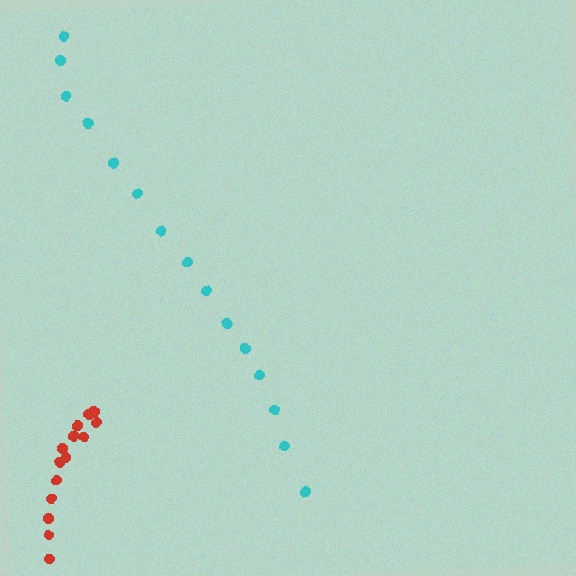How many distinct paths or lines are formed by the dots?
There are 2 distinct paths.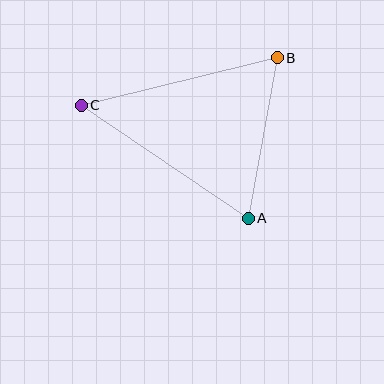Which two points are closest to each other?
Points A and B are closest to each other.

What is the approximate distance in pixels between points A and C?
The distance between A and C is approximately 202 pixels.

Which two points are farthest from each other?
Points B and C are farthest from each other.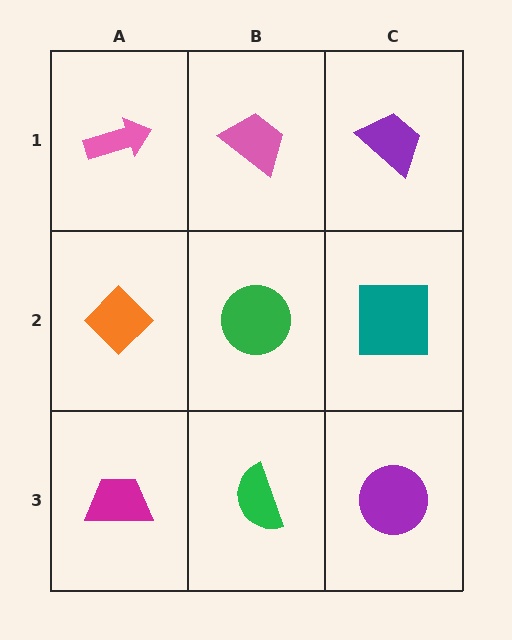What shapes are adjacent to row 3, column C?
A teal square (row 2, column C), a green semicircle (row 3, column B).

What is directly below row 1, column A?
An orange diamond.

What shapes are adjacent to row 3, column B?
A green circle (row 2, column B), a magenta trapezoid (row 3, column A), a purple circle (row 3, column C).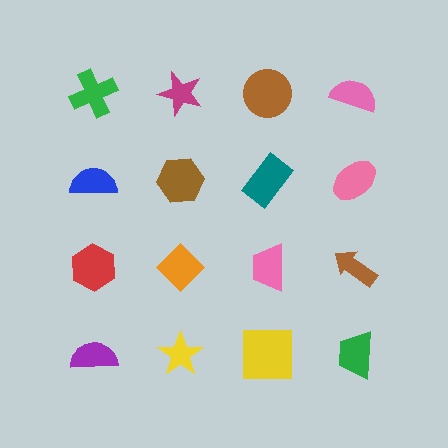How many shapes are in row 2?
4 shapes.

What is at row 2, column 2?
A brown hexagon.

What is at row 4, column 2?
A yellow star.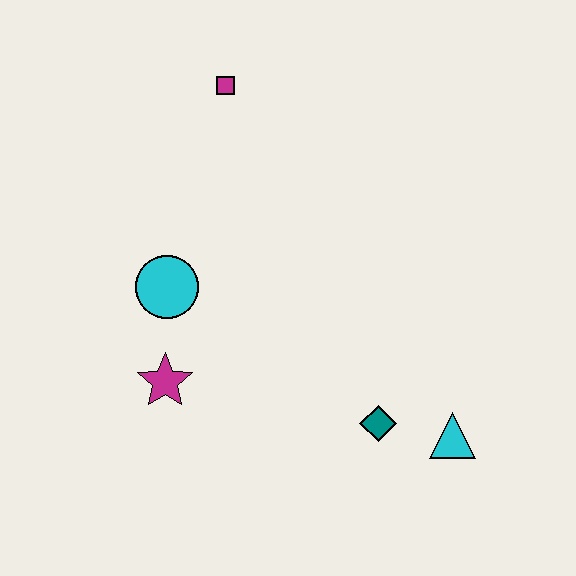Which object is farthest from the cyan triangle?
The magenta square is farthest from the cyan triangle.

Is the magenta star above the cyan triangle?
Yes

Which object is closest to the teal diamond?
The cyan triangle is closest to the teal diamond.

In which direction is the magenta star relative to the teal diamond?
The magenta star is to the left of the teal diamond.